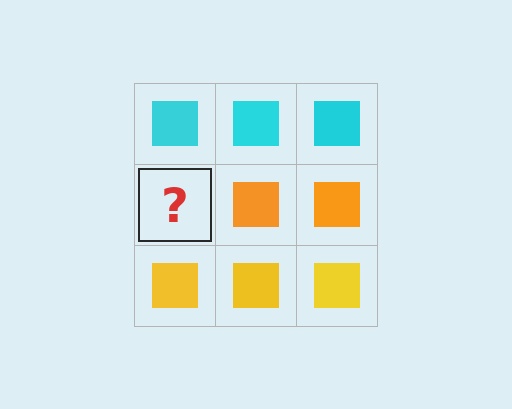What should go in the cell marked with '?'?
The missing cell should contain an orange square.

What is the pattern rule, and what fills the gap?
The rule is that each row has a consistent color. The gap should be filled with an orange square.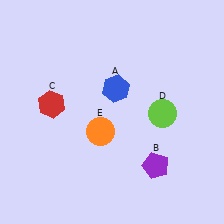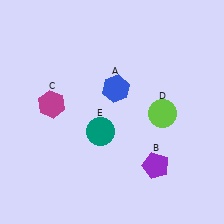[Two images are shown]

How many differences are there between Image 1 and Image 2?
There are 2 differences between the two images.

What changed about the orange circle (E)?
In Image 1, E is orange. In Image 2, it changed to teal.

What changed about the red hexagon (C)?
In Image 1, C is red. In Image 2, it changed to magenta.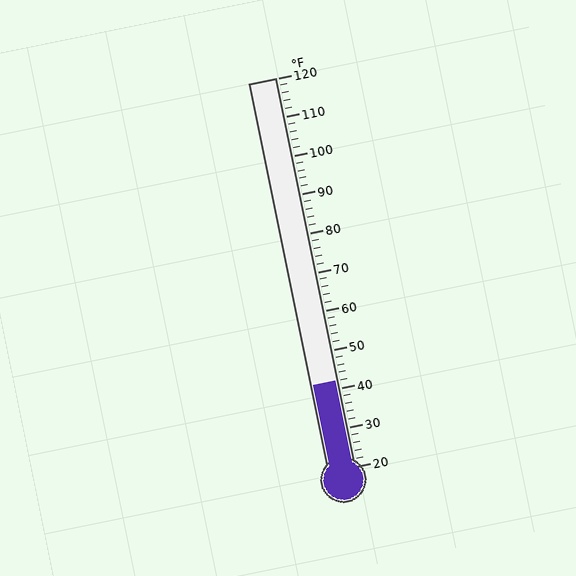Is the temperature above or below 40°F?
The temperature is above 40°F.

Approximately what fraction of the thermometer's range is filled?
The thermometer is filled to approximately 20% of its range.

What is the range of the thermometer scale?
The thermometer scale ranges from 20°F to 120°F.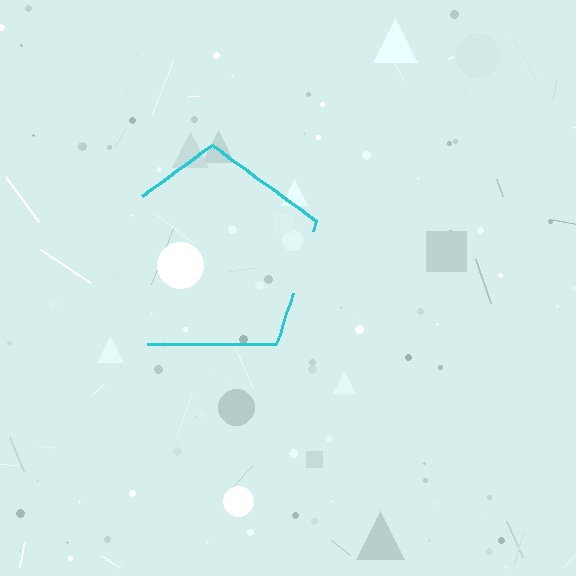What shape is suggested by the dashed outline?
The dashed outline suggests a pentagon.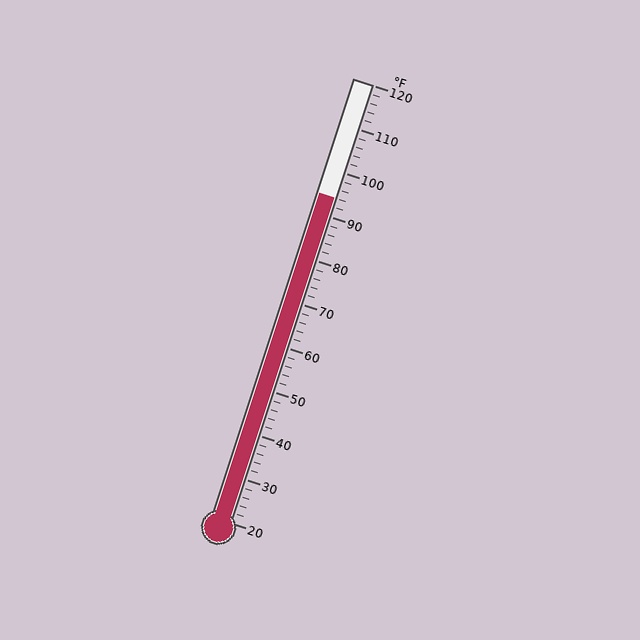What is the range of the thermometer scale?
The thermometer scale ranges from 20°F to 120°F.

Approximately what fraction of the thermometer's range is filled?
The thermometer is filled to approximately 75% of its range.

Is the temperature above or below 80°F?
The temperature is above 80°F.